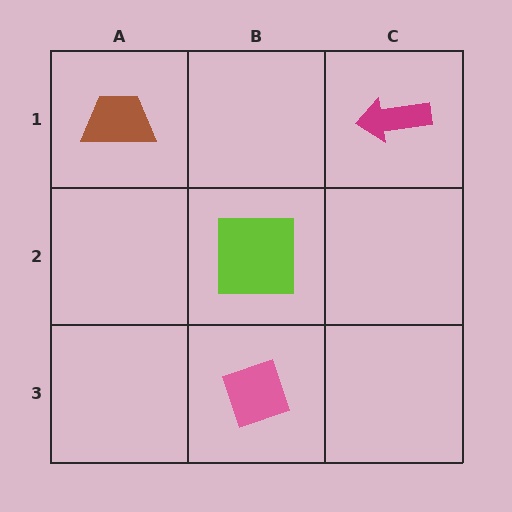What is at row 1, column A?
A brown trapezoid.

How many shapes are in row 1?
2 shapes.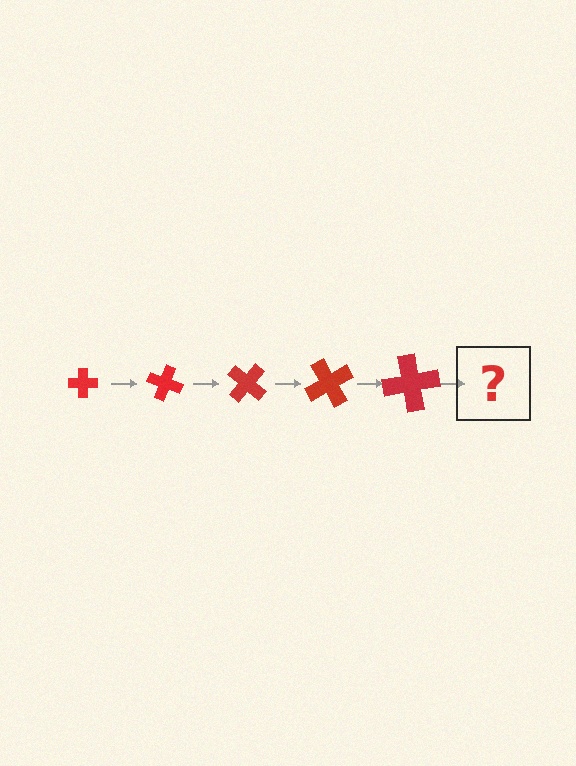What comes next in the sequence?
The next element should be a cross, larger than the previous one and rotated 100 degrees from the start.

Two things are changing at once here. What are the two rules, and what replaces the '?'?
The two rules are that the cross grows larger each step and it rotates 20 degrees each step. The '?' should be a cross, larger than the previous one and rotated 100 degrees from the start.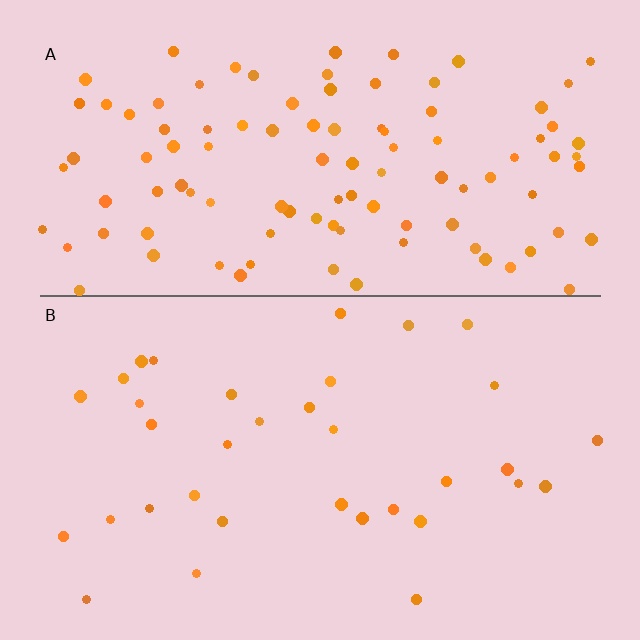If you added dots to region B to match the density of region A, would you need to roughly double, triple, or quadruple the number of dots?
Approximately triple.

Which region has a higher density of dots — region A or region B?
A (the top).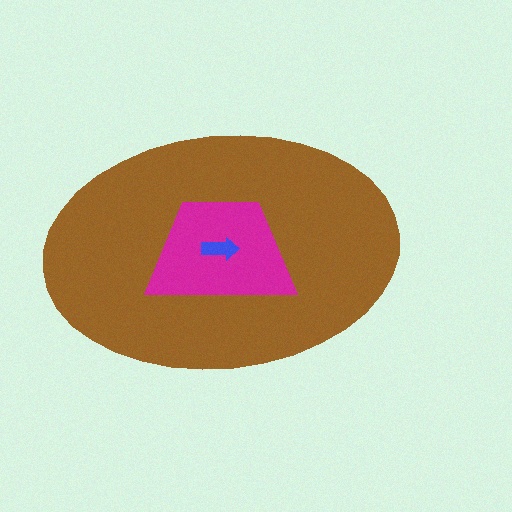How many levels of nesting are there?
3.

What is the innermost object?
The blue arrow.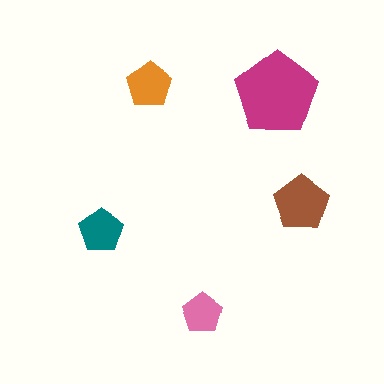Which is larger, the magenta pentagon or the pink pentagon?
The magenta one.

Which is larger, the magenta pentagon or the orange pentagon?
The magenta one.